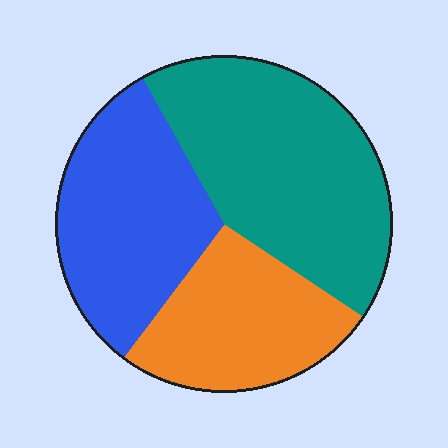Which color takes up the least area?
Orange, at roughly 25%.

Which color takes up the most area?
Teal, at roughly 40%.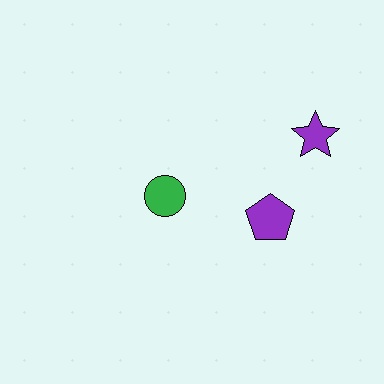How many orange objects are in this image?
There are no orange objects.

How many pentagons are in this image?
There is 1 pentagon.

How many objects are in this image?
There are 3 objects.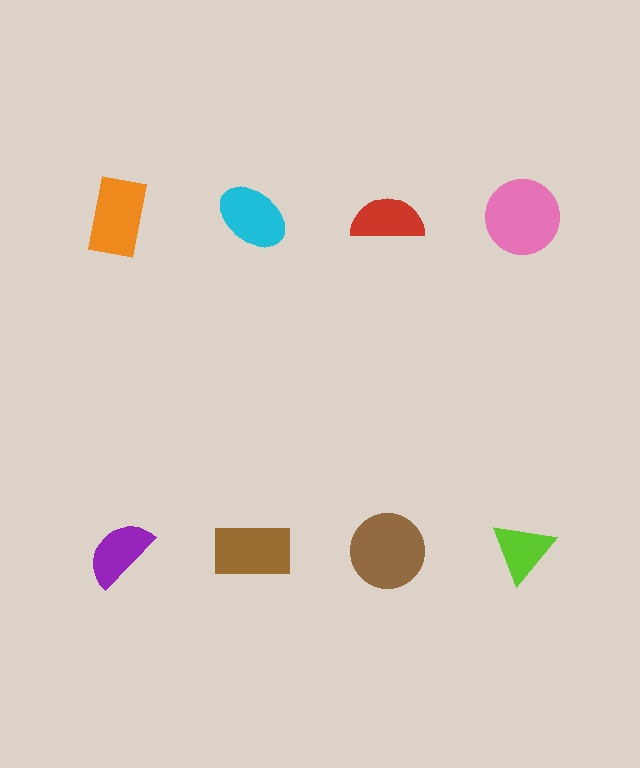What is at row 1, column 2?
A cyan ellipse.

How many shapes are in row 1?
4 shapes.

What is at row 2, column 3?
A brown circle.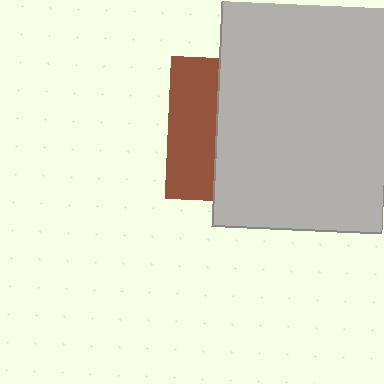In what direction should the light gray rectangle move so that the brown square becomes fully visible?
The light gray rectangle should move right. That is the shortest direction to clear the overlap and leave the brown square fully visible.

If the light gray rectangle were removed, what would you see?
You would see the complete brown square.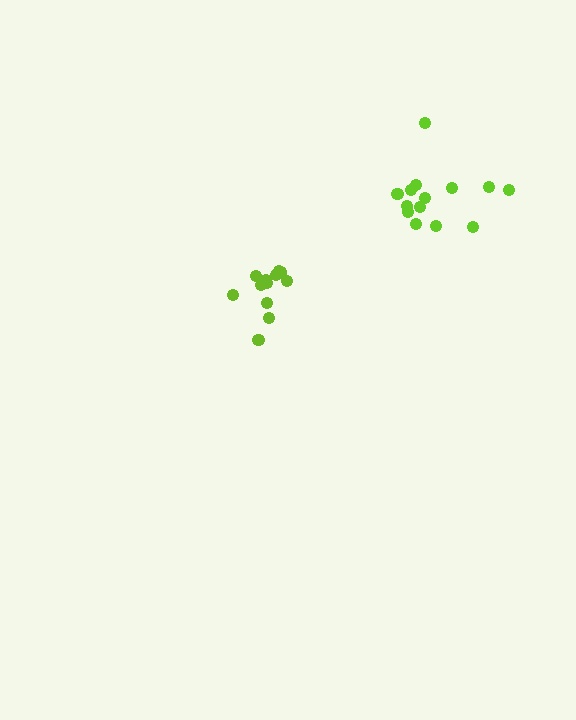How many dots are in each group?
Group 1: 13 dots, Group 2: 14 dots (27 total).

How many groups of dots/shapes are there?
There are 2 groups.